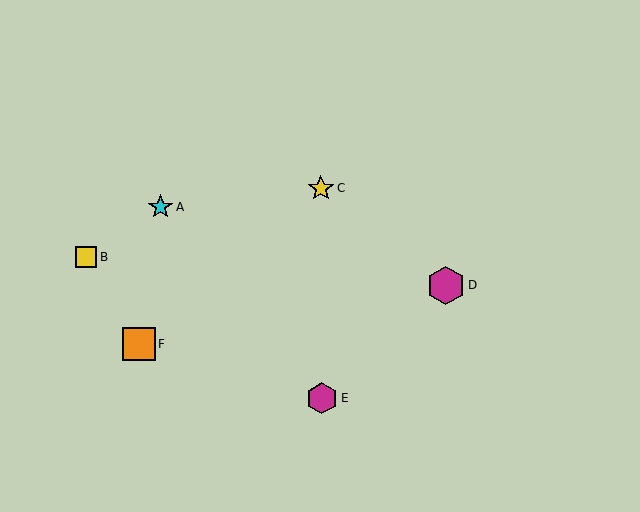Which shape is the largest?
The magenta hexagon (labeled D) is the largest.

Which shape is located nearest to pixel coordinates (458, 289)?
The magenta hexagon (labeled D) at (446, 285) is nearest to that location.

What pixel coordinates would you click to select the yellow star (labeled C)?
Click at (321, 188) to select the yellow star C.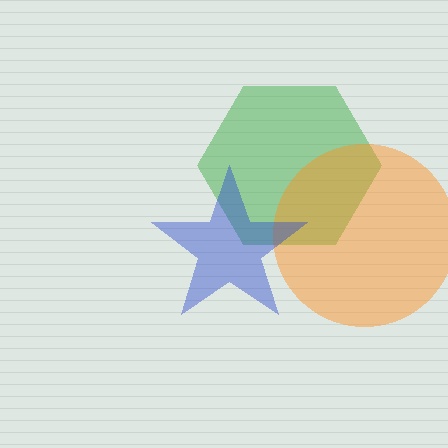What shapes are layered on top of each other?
The layered shapes are: a green hexagon, an orange circle, a blue star.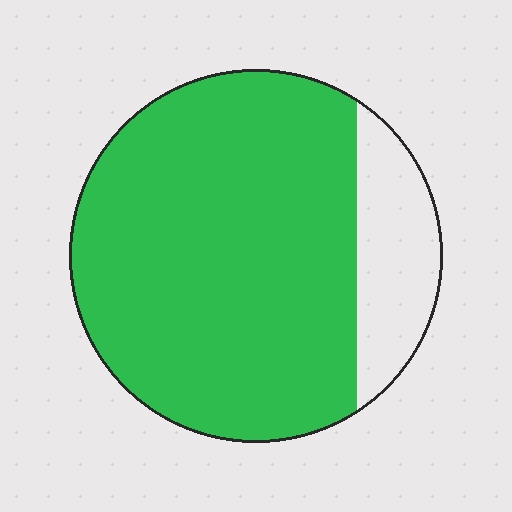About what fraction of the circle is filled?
About five sixths (5/6).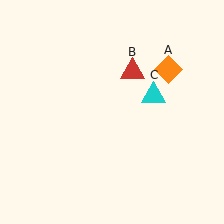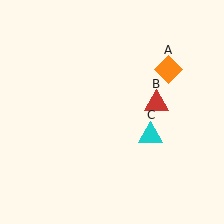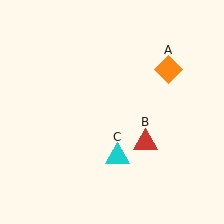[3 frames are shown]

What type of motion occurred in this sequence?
The red triangle (object B), cyan triangle (object C) rotated clockwise around the center of the scene.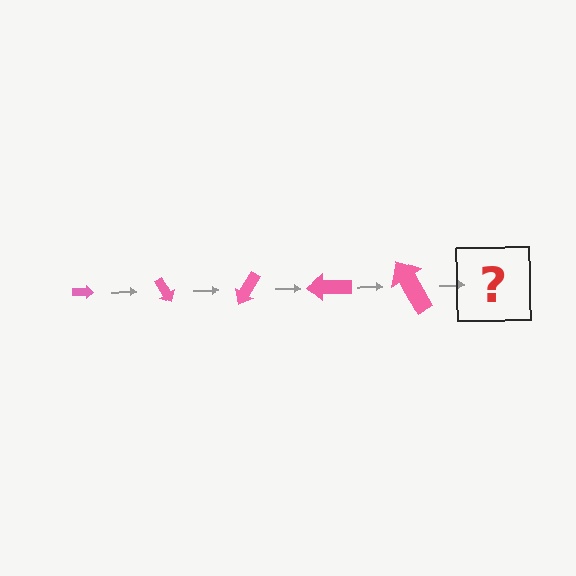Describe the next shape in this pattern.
It should be an arrow, larger than the previous one and rotated 300 degrees from the start.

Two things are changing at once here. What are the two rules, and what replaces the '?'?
The two rules are that the arrow grows larger each step and it rotates 60 degrees each step. The '?' should be an arrow, larger than the previous one and rotated 300 degrees from the start.